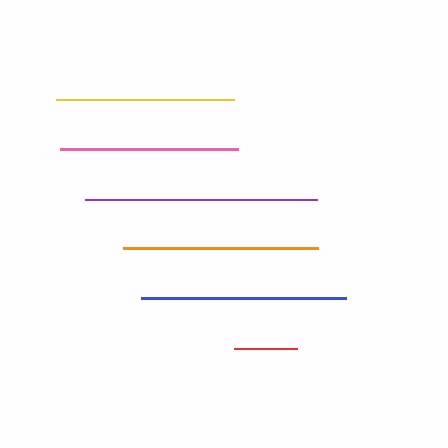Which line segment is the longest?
The purple line is the longest at approximately 232 pixels.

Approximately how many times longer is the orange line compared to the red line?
The orange line is approximately 3.1 times the length of the red line.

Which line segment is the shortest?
The red line is the shortest at approximately 63 pixels.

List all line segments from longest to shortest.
From longest to shortest: purple, blue, orange, yellow, pink, red.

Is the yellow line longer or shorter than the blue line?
The blue line is longer than the yellow line.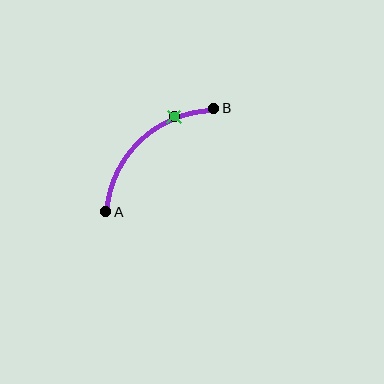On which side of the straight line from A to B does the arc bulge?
The arc bulges above and to the left of the straight line connecting A and B.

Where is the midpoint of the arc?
The arc midpoint is the point on the curve farthest from the straight line joining A and B. It sits above and to the left of that line.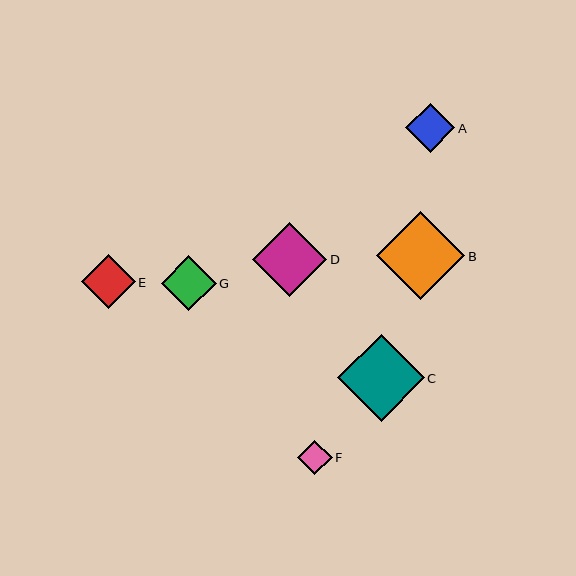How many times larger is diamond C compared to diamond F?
Diamond C is approximately 2.5 times the size of diamond F.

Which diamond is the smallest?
Diamond F is the smallest with a size of approximately 34 pixels.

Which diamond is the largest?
Diamond B is the largest with a size of approximately 88 pixels.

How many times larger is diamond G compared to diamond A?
Diamond G is approximately 1.1 times the size of diamond A.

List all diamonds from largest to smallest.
From largest to smallest: B, C, D, G, E, A, F.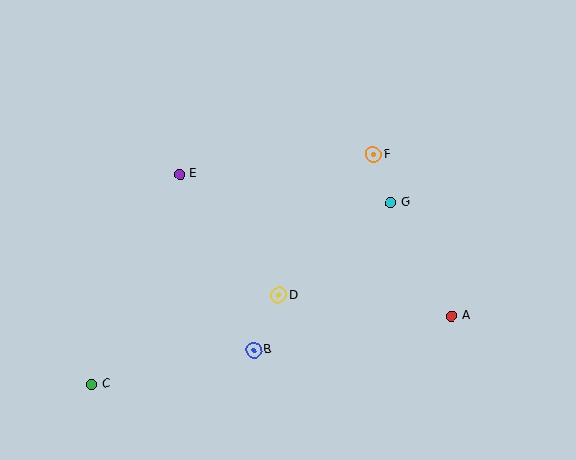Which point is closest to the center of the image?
Point D at (279, 295) is closest to the center.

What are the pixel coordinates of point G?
Point G is at (391, 203).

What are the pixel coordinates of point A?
Point A is at (452, 316).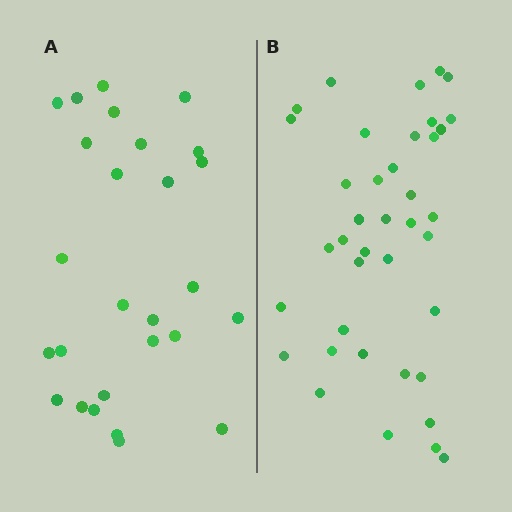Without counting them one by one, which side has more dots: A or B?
Region B (the right region) has more dots.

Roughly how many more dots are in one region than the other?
Region B has roughly 12 or so more dots than region A.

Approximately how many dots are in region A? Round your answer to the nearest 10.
About 30 dots. (The exact count is 27, which rounds to 30.)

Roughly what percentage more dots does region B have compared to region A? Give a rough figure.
About 45% more.